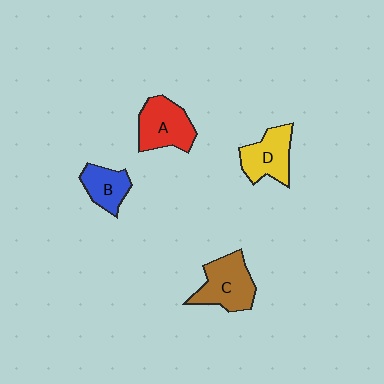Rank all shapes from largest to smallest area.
From largest to smallest: C (brown), A (red), D (yellow), B (blue).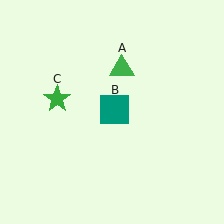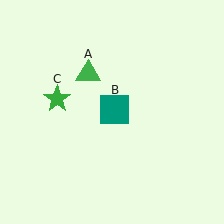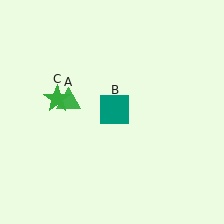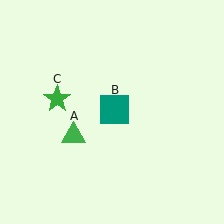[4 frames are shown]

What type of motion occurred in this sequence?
The green triangle (object A) rotated counterclockwise around the center of the scene.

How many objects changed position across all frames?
1 object changed position: green triangle (object A).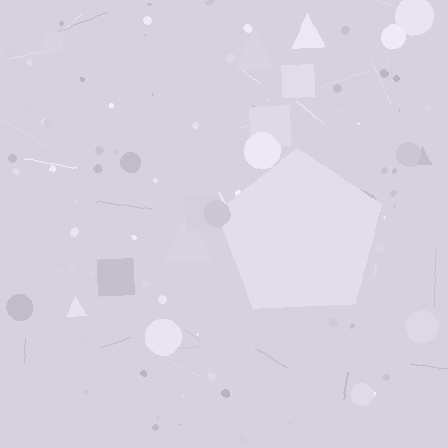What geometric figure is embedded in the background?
A pentagon is embedded in the background.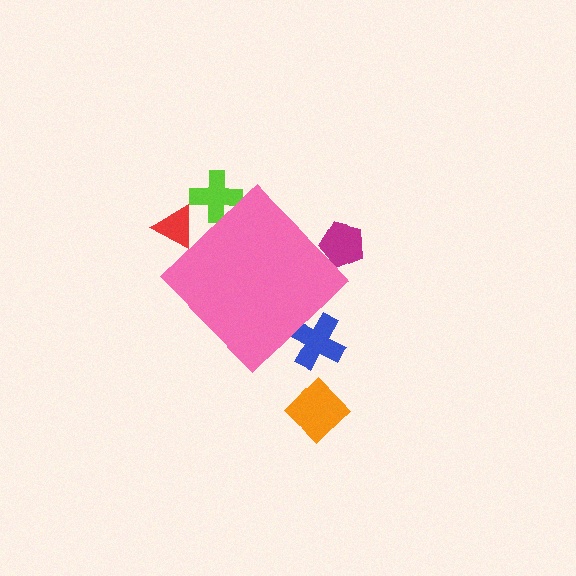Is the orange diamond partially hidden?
No, the orange diamond is fully visible.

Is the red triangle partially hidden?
Yes, the red triangle is partially hidden behind the pink diamond.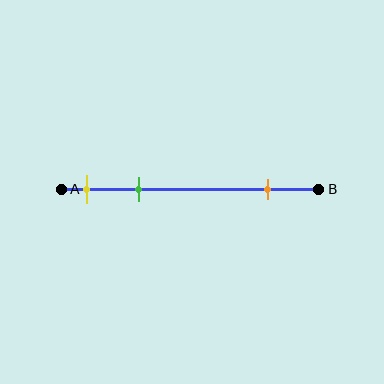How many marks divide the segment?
There are 3 marks dividing the segment.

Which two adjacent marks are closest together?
The yellow and green marks are the closest adjacent pair.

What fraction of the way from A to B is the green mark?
The green mark is approximately 30% (0.3) of the way from A to B.